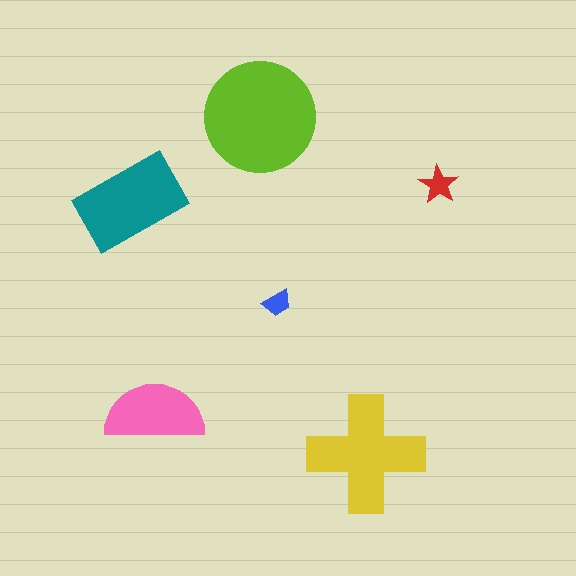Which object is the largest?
The lime circle.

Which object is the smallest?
The blue trapezoid.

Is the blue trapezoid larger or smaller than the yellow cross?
Smaller.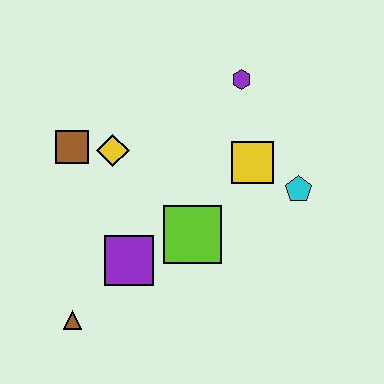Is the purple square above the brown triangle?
Yes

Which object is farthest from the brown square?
The cyan pentagon is farthest from the brown square.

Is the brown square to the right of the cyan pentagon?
No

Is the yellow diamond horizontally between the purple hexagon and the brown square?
Yes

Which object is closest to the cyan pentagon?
The yellow square is closest to the cyan pentagon.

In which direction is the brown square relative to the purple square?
The brown square is above the purple square.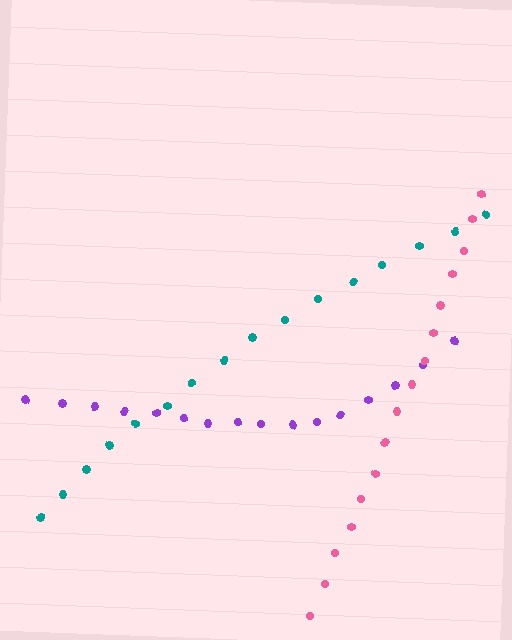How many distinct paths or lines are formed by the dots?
There are 3 distinct paths.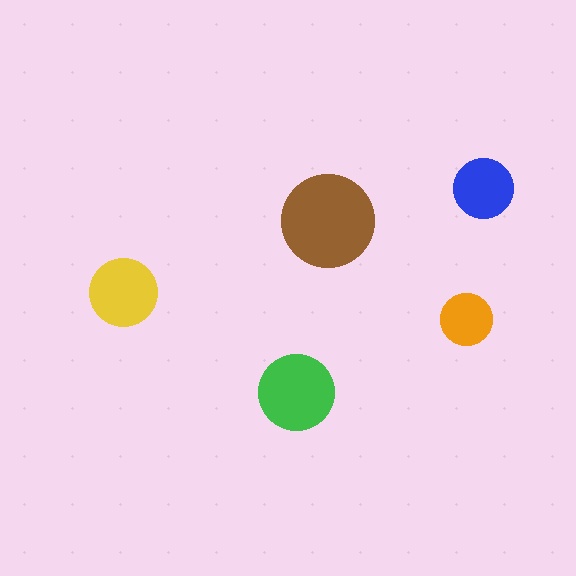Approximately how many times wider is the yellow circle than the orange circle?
About 1.5 times wider.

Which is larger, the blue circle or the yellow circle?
The yellow one.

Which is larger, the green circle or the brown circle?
The brown one.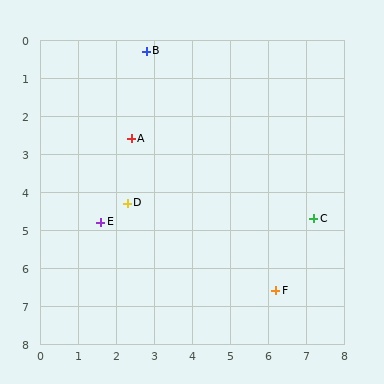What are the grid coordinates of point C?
Point C is at approximately (7.2, 4.7).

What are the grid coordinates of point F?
Point F is at approximately (6.2, 6.6).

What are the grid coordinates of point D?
Point D is at approximately (2.3, 4.3).